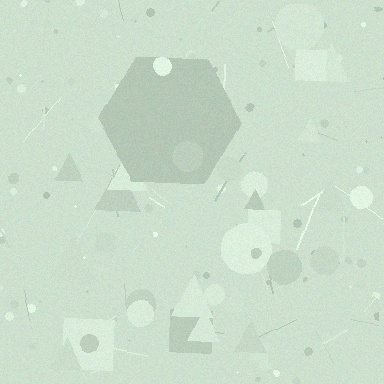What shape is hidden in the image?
A hexagon is hidden in the image.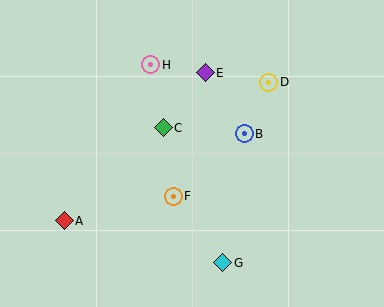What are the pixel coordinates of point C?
Point C is at (163, 128).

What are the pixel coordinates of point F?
Point F is at (173, 196).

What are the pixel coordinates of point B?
Point B is at (244, 134).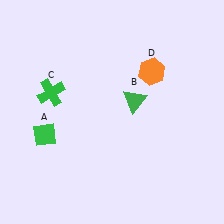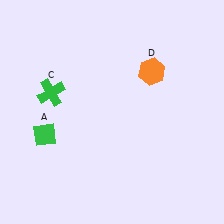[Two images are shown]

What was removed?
The green triangle (B) was removed in Image 2.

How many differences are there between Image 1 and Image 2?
There is 1 difference between the two images.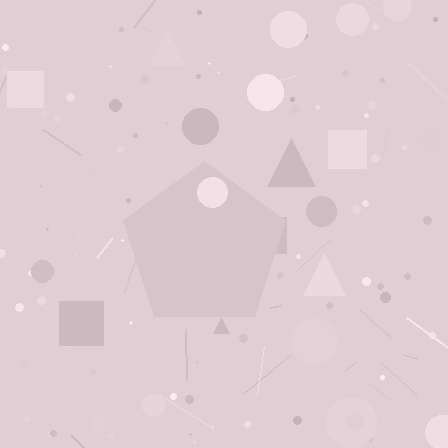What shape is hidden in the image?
A pentagon is hidden in the image.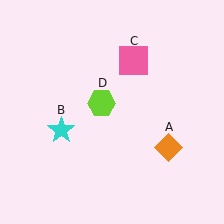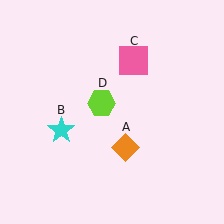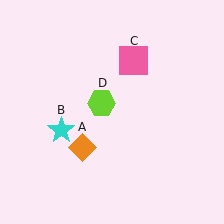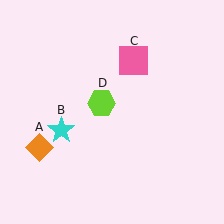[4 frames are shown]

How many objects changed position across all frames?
1 object changed position: orange diamond (object A).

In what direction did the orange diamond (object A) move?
The orange diamond (object A) moved left.